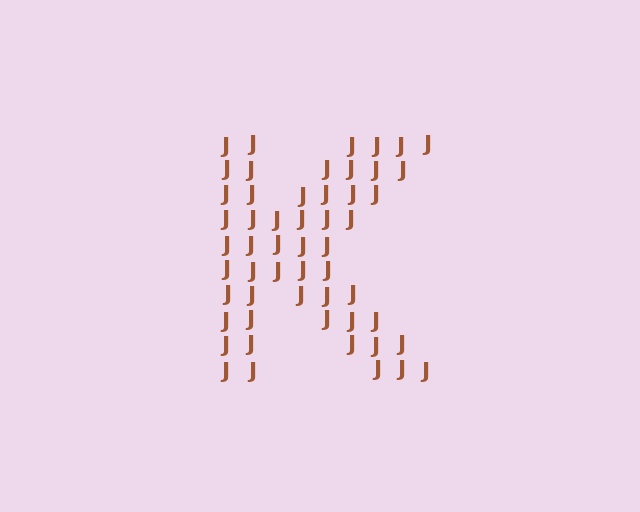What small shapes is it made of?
It is made of small letter J's.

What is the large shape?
The large shape is the letter K.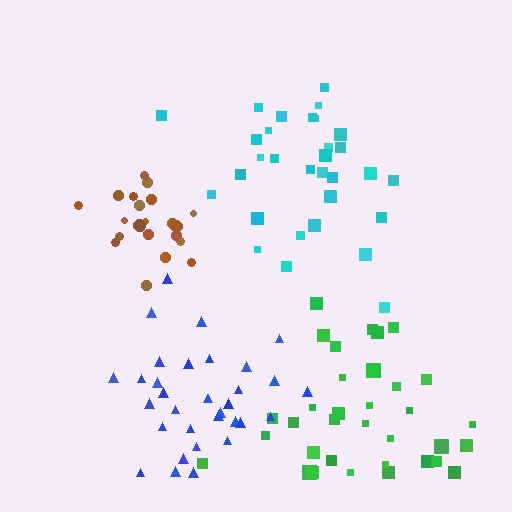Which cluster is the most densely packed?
Brown.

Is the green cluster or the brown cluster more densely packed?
Brown.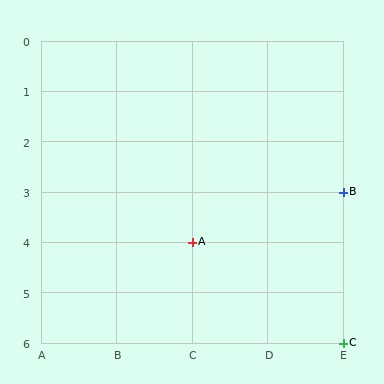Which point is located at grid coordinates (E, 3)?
Point B is at (E, 3).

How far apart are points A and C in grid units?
Points A and C are 2 columns and 2 rows apart (about 2.8 grid units diagonally).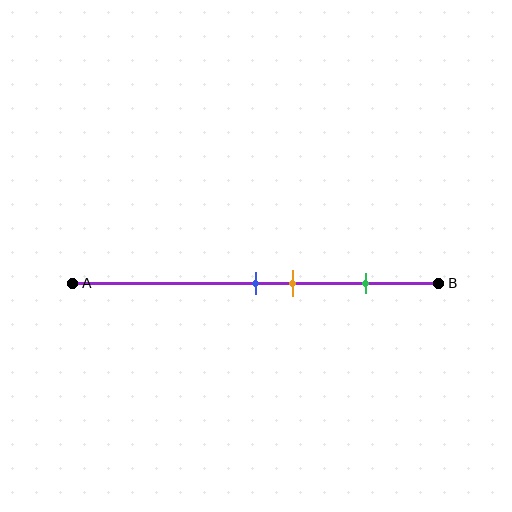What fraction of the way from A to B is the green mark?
The green mark is approximately 80% (0.8) of the way from A to B.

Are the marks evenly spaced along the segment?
No, the marks are not evenly spaced.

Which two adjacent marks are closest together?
The blue and orange marks are the closest adjacent pair.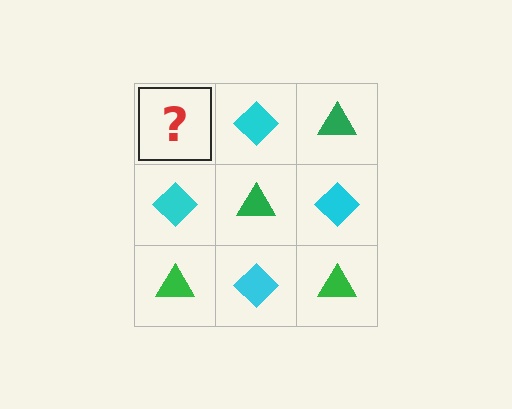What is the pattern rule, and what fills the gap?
The rule is that it alternates green triangle and cyan diamond in a checkerboard pattern. The gap should be filled with a green triangle.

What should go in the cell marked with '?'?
The missing cell should contain a green triangle.